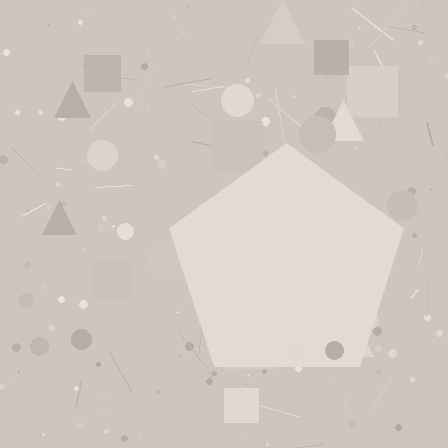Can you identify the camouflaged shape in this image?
The camouflaged shape is a pentagon.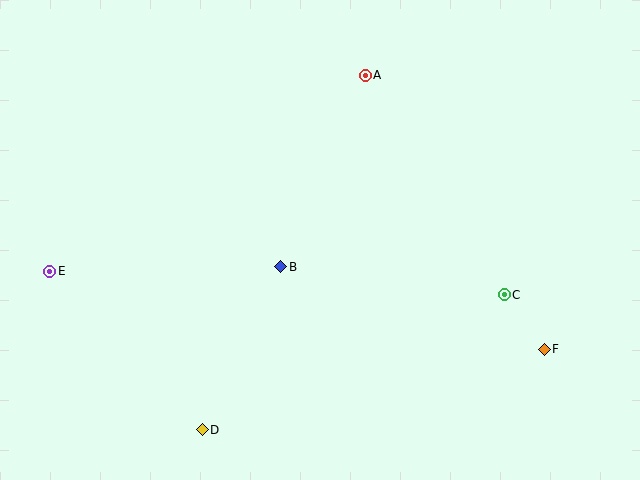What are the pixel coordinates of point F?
Point F is at (544, 349).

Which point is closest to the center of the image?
Point B at (281, 267) is closest to the center.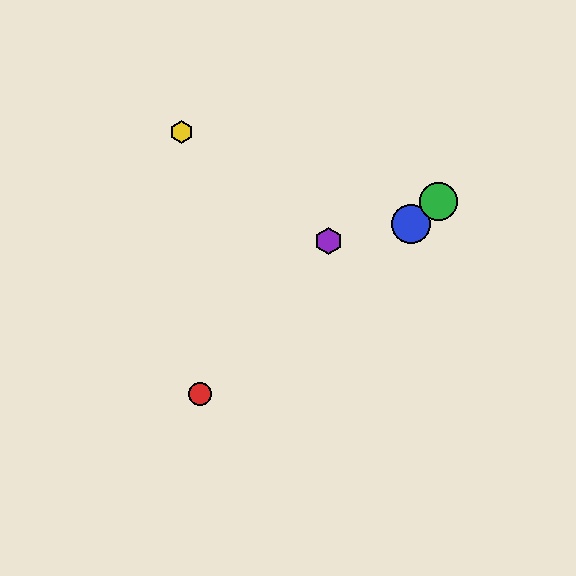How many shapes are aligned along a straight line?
3 shapes (the red circle, the blue circle, the green circle) are aligned along a straight line.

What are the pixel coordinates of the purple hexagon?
The purple hexagon is at (329, 241).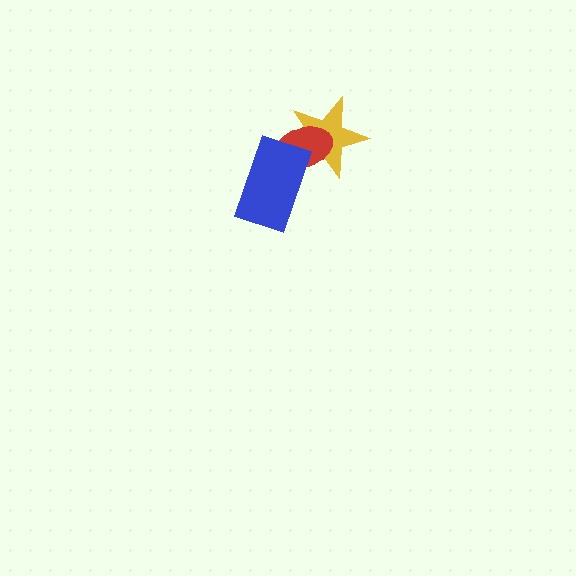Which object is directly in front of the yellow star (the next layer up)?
The red ellipse is directly in front of the yellow star.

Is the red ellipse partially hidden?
Yes, it is partially covered by another shape.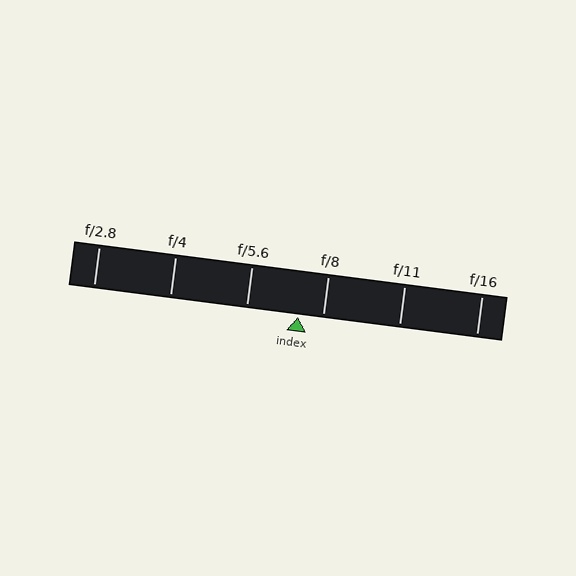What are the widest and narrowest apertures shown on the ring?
The widest aperture shown is f/2.8 and the narrowest is f/16.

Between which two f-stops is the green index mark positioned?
The index mark is between f/5.6 and f/8.